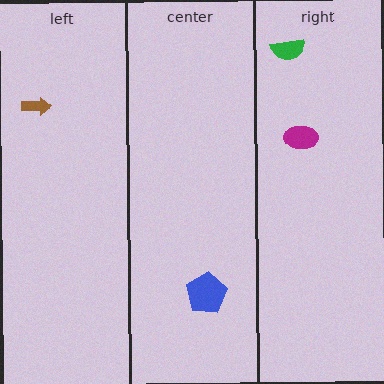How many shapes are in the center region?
1.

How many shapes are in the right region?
2.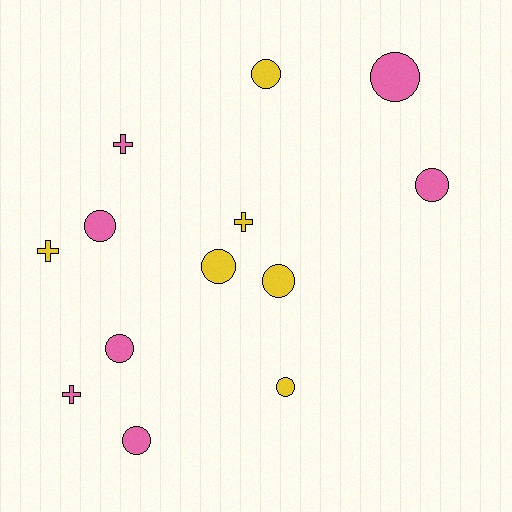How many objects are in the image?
There are 13 objects.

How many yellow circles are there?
There are 4 yellow circles.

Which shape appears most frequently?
Circle, with 9 objects.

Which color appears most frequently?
Pink, with 7 objects.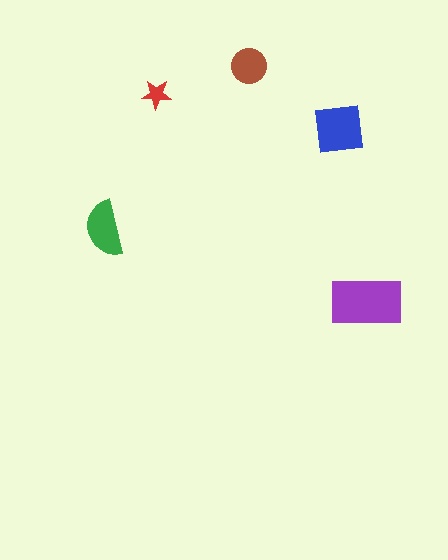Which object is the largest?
The purple rectangle.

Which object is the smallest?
The red star.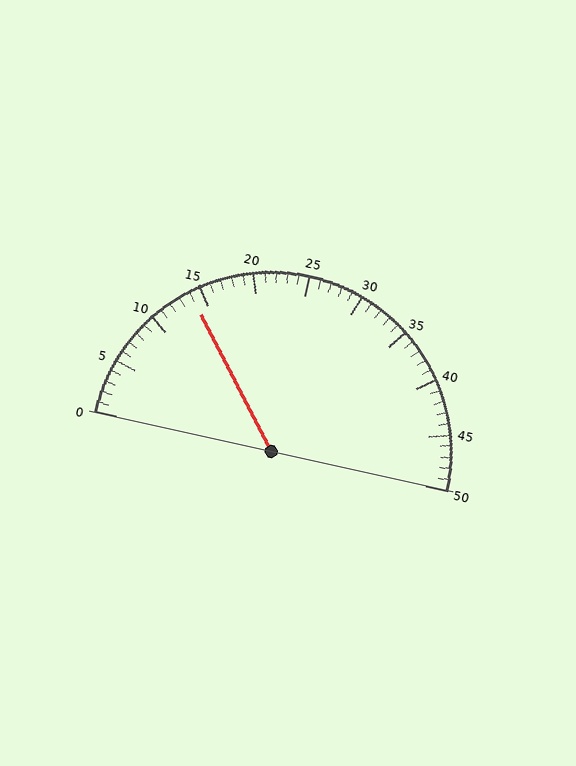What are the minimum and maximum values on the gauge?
The gauge ranges from 0 to 50.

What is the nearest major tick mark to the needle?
The nearest major tick mark is 15.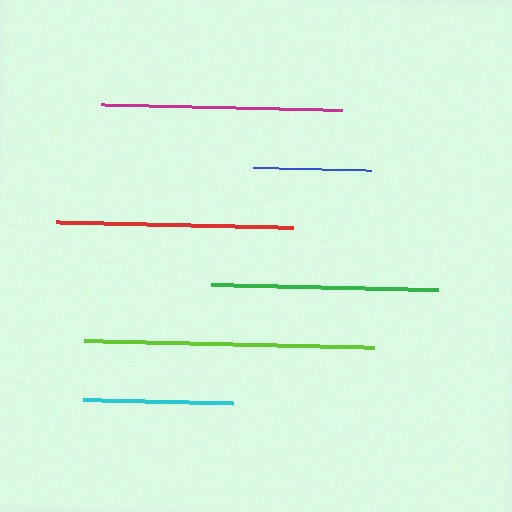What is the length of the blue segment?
The blue segment is approximately 119 pixels long.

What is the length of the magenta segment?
The magenta segment is approximately 241 pixels long.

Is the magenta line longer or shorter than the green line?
The magenta line is longer than the green line.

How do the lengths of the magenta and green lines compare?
The magenta and green lines are approximately the same length.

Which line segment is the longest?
The lime line is the longest at approximately 290 pixels.